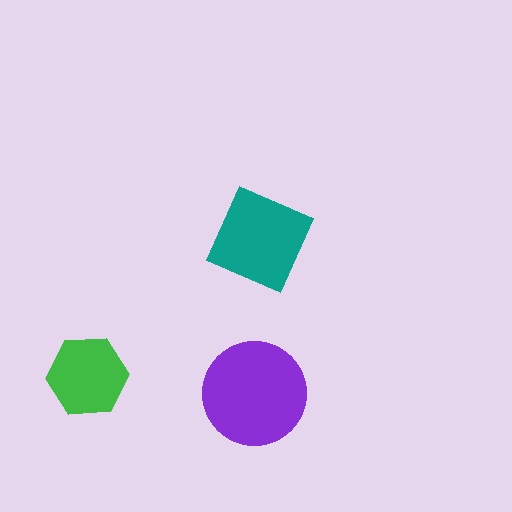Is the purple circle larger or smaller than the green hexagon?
Larger.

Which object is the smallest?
The green hexagon.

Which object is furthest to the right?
The teal square is rightmost.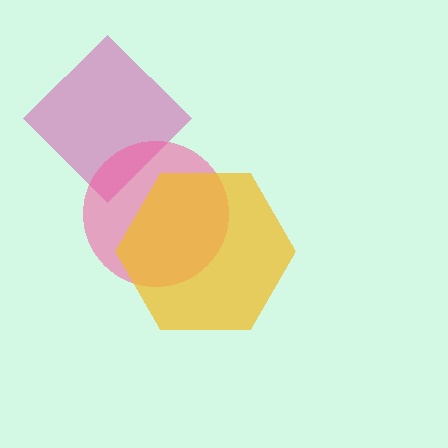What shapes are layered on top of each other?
The layered shapes are: a magenta diamond, a pink circle, a yellow hexagon.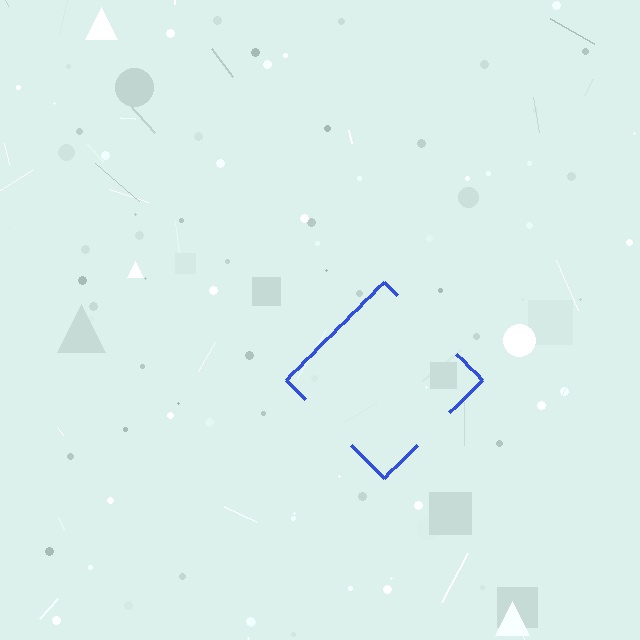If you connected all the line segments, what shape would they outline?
They would outline a diamond.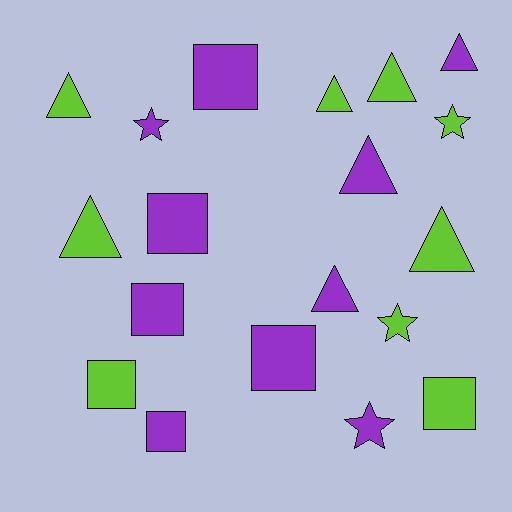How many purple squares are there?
There are 5 purple squares.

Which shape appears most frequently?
Triangle, with 8 objects.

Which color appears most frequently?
Purple, with 10 objects.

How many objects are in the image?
There are 19 objects.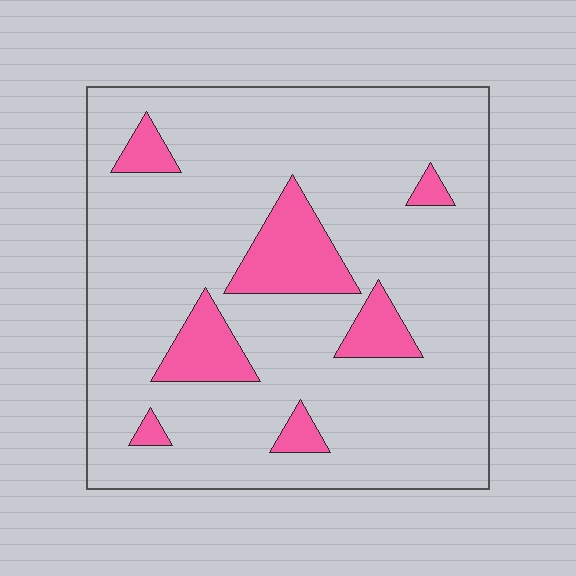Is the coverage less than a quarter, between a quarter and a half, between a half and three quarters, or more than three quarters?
Less than a quarter.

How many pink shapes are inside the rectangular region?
7.